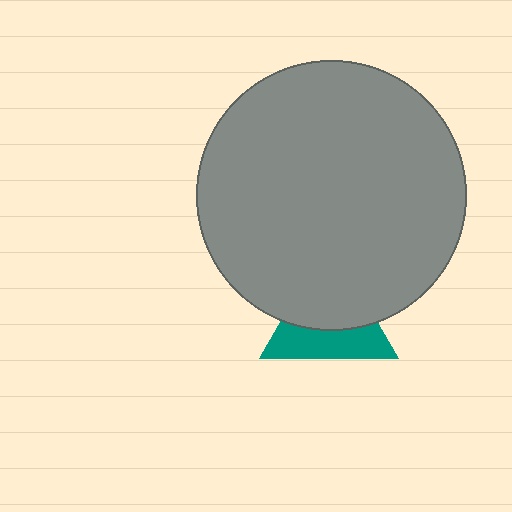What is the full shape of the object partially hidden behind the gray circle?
The partially hidden object is a teal triangle.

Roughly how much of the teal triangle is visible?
About half of it is visible (roughly 45%).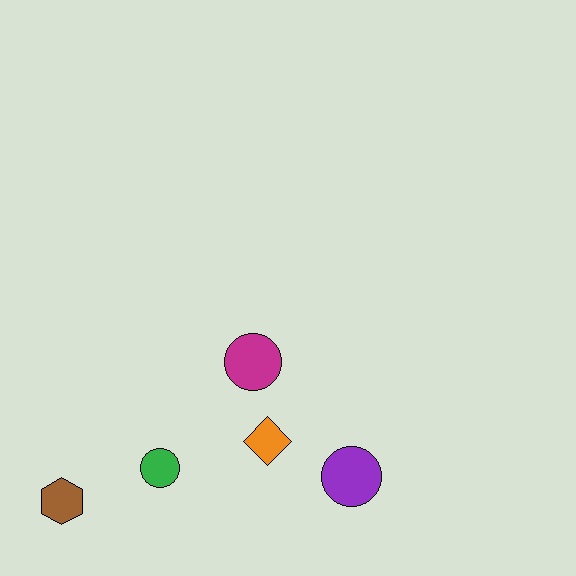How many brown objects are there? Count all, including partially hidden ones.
There is 1 brown object.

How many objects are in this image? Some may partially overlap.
There are 5 objects.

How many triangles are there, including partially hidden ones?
There are no triangles.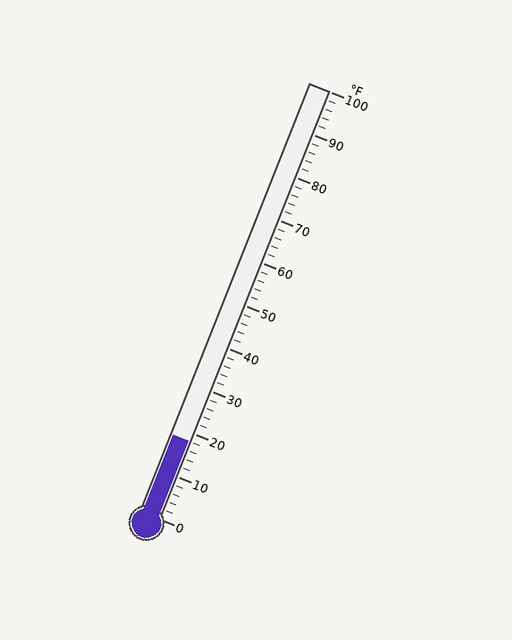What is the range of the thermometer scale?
The thermometer scale ranges from 0°F to 100°F.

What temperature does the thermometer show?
The thermometer shows approximately 18°F.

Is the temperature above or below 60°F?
The temperature is below 60°F.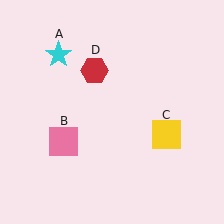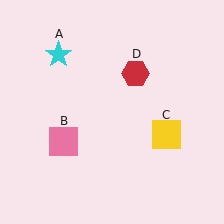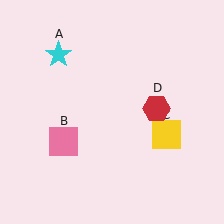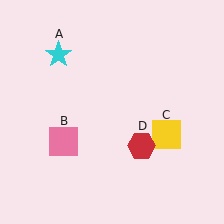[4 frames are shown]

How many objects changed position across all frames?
1 object changed position: red hexagon (object D).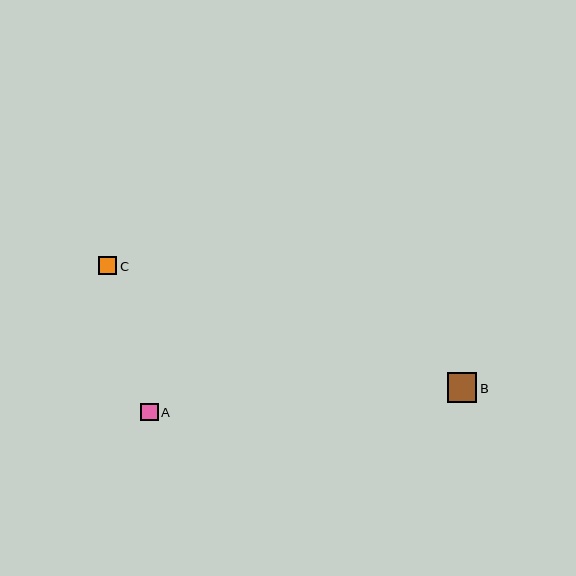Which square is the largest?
Square B is the largest with a size of approximately 30 pixels.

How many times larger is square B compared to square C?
Square B is approximately 1.6 times the size of square C.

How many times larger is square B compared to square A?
Square B is approximately 1.7 times the size of square A.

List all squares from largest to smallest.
From largest to smallest: B, C, A.